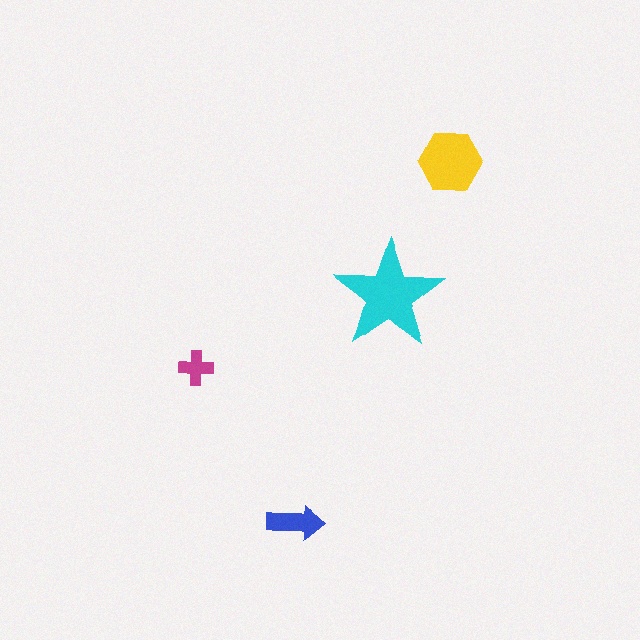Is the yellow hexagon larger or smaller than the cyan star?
Smaller.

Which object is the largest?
The cyan star.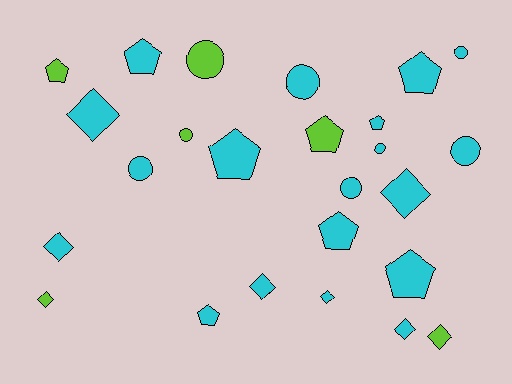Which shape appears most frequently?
Pentagon, with 9 objects.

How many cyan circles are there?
There are 6 cyan circles.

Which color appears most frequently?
Cyan, with 19 objects.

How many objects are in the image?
There are 25 objects.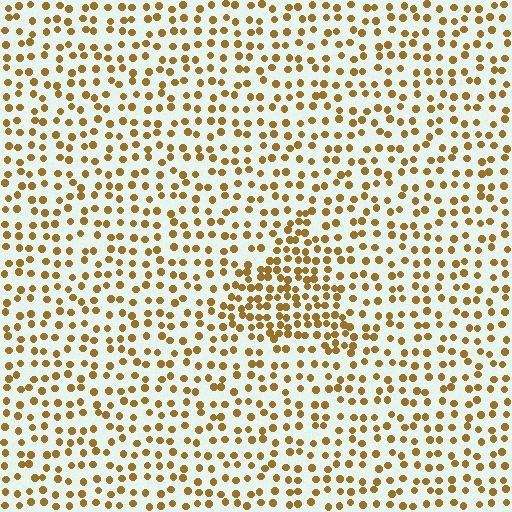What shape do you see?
I see a triangle.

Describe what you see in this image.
The image contains small brown elements arranged at two different densities. A triangle-shaped region is visible where the elements are more densely packed than the surrounding area.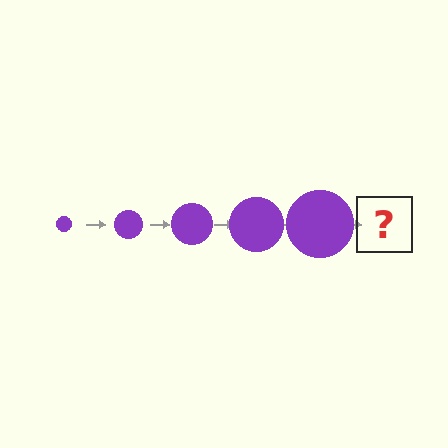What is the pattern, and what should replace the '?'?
The pattern is that the circle gets progressively larger each step. The '?' should be a purple circle, larger than the previous one.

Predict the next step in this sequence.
The next step is a purple circle, larger than the previous one.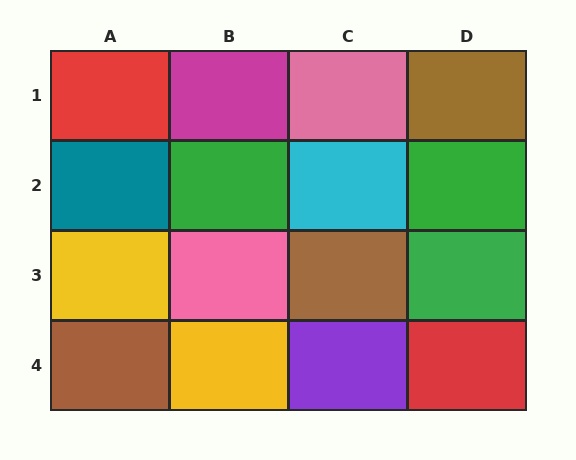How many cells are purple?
1 cell is purple.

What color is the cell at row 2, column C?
Cyan.